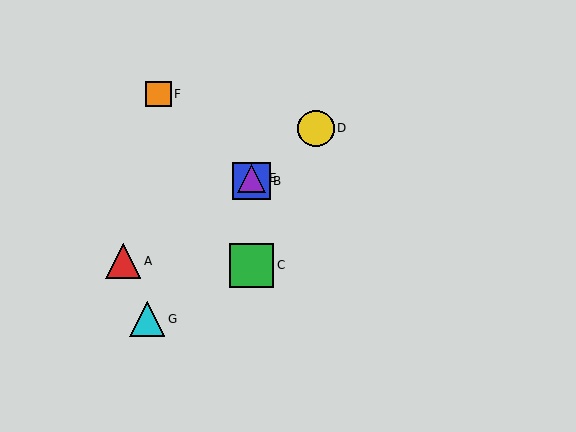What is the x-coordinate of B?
Object B is at x≈252.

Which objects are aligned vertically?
Objects B, C, E are aligned vertically.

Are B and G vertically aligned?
No, B is at x≈252 and G is at x≈147.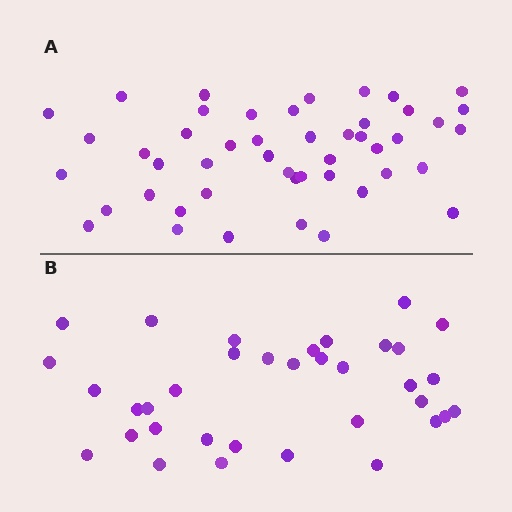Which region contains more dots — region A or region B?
Region A (the top region) has more dots.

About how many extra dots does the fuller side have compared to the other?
Region A has roughly 12 or so more dots than region B.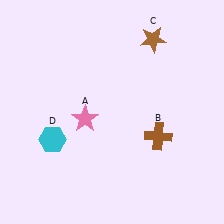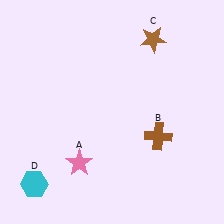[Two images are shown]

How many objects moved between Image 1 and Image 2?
2 objects moved between the two images.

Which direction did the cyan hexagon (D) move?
The cyan hexagon (D) moved down.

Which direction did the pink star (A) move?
The pink star (A) moved down.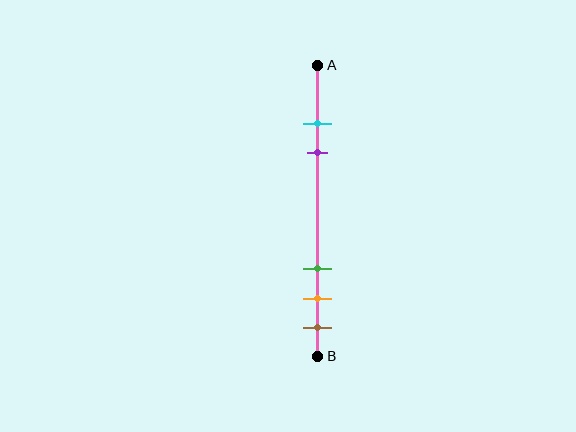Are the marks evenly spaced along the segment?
No, the marks are not evenly spaced.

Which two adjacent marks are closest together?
The cyan and purple marks are the closest adjacent pair.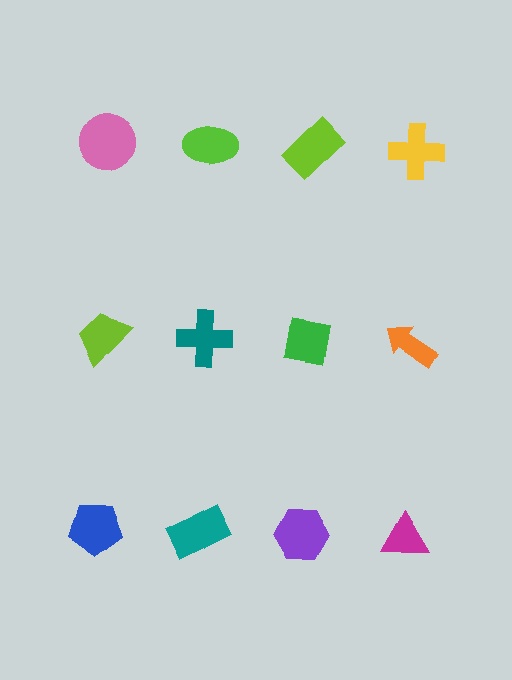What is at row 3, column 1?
A blue pentagon.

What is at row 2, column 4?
An orange arrow.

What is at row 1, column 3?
A lime rectangle.